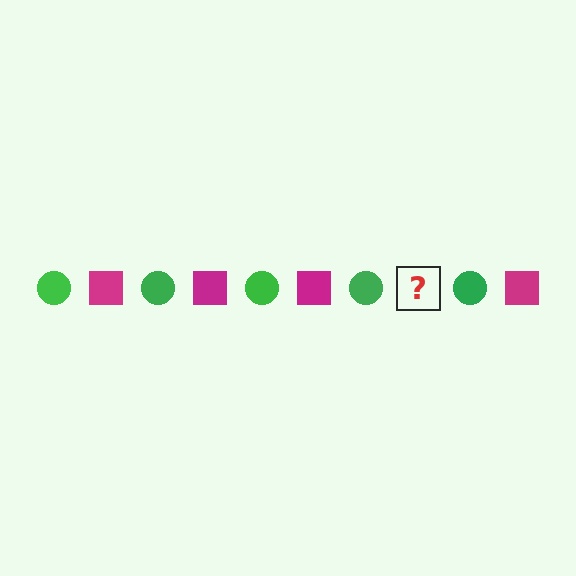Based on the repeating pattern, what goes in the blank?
The blank should be a magenta square.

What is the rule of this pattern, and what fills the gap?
The rule is that the pattern alternates between green circle and magenta square. The gap should be filled with a magenta square.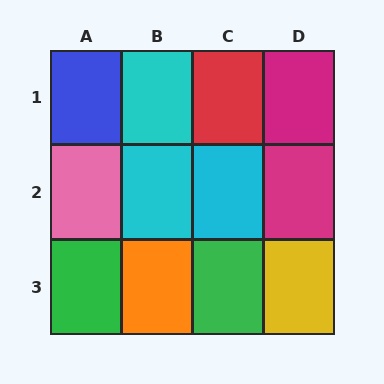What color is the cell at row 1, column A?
Blue.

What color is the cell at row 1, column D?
Magenta.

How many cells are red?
1 cell is red.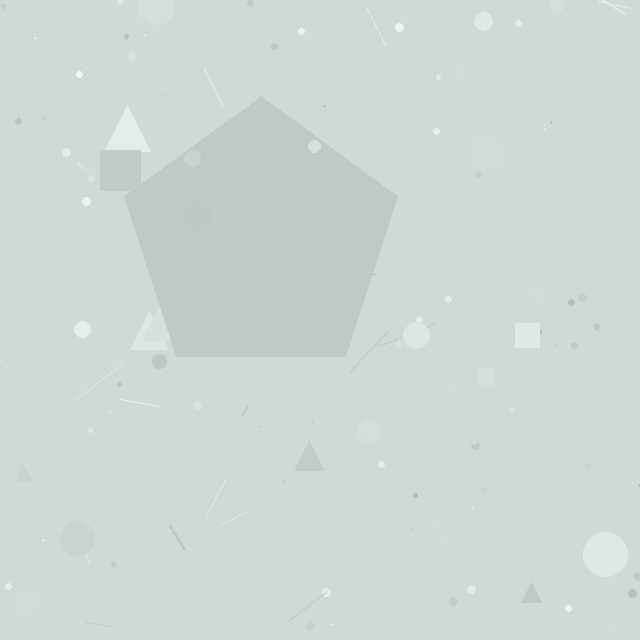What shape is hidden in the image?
A pentagon is hidden in the image.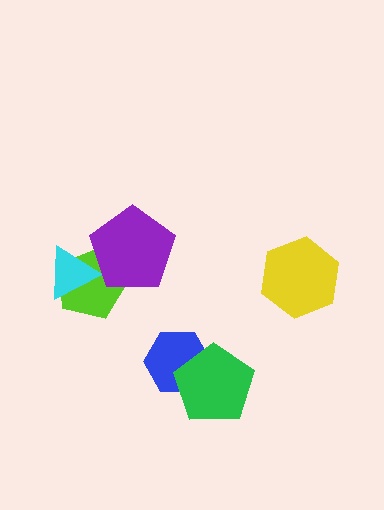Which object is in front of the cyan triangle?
The purple pentagon is in front of the cyan triangle.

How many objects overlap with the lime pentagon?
2 objects overlap with the lime pentagon.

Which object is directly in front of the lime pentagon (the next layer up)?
The cyan triangle is directly in front of the lime pentagon.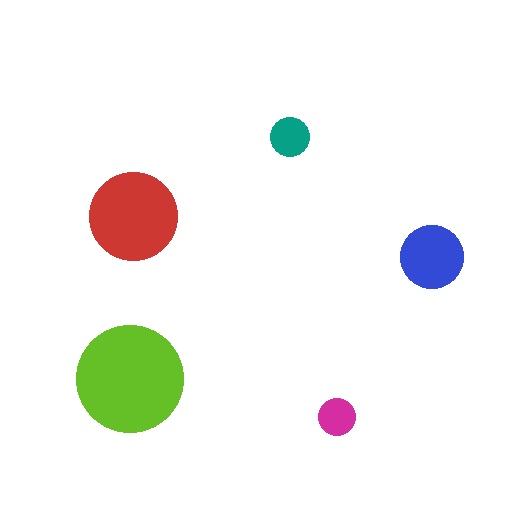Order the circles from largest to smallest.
the lime one, the red one, the blue one, the teal one, the magenta one.